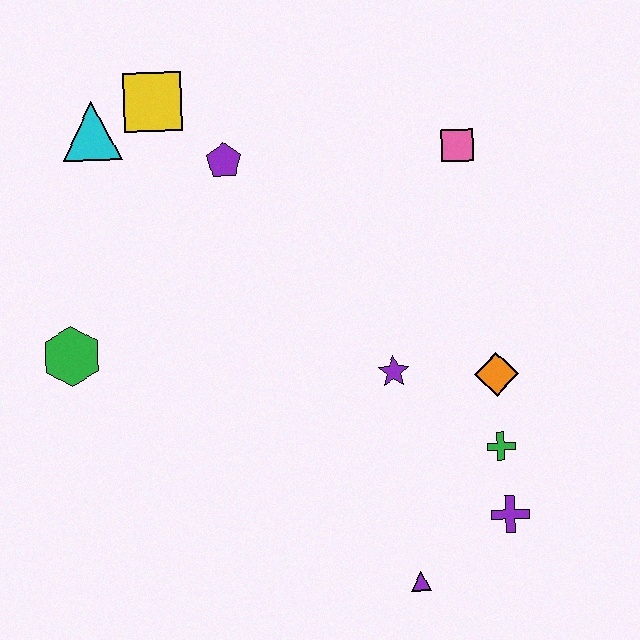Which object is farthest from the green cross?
The cyan triangle is farthest from the green cross.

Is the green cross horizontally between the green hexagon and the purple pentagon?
No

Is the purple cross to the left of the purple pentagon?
No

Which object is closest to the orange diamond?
The green cross is closest to the orange diamond.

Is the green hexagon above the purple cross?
Yes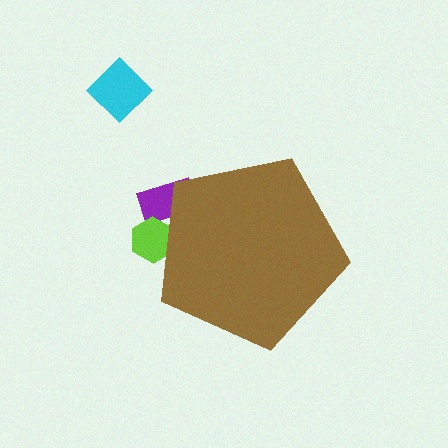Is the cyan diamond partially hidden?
No, the cyan diamond is fully visible.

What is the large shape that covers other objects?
A brown pentagon.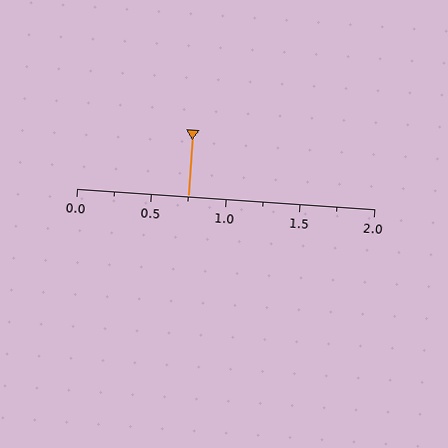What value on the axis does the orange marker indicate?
The marker indicates approximately 0.75.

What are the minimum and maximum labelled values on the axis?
The axis runs from 0.0 to 2.0.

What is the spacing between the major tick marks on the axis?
The major ticks are spaced 0.5 apart.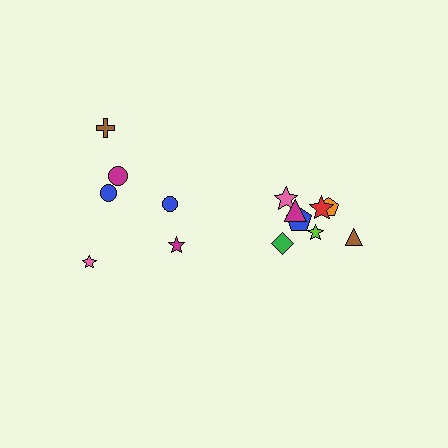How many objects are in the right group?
There are 8 objects.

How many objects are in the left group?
There are 6 objects.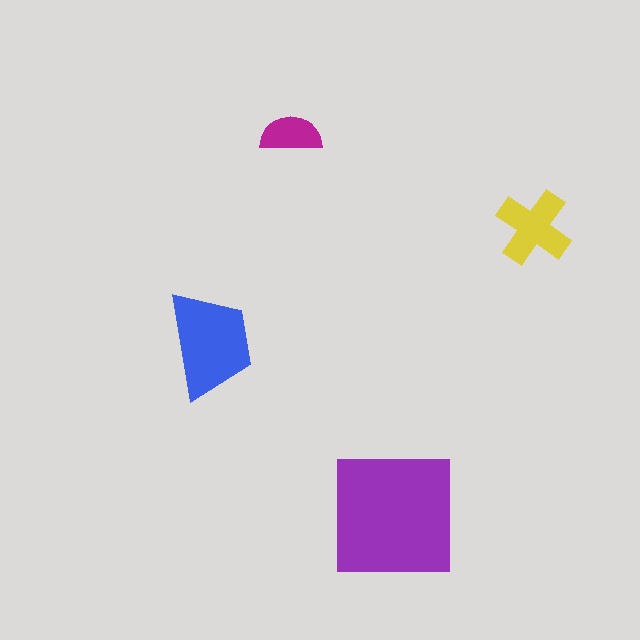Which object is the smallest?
The magenta semicircle.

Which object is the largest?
The purple square.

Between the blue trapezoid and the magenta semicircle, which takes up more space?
The blue trapezoid.